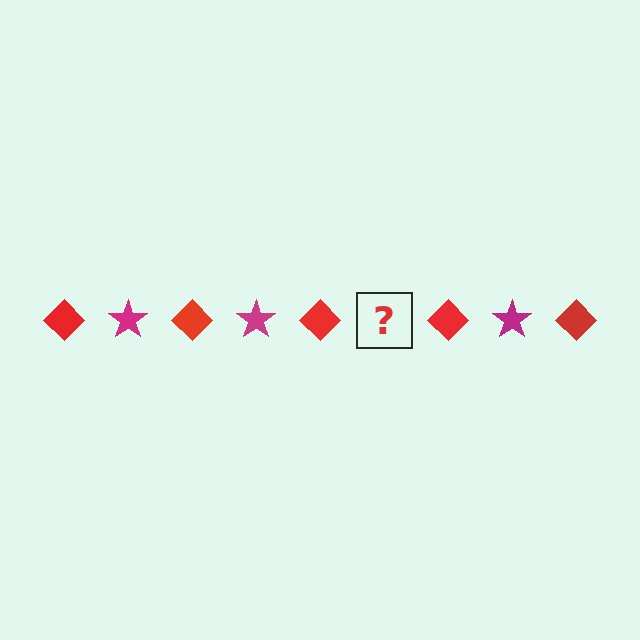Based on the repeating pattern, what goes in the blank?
The blank should be a magenta star.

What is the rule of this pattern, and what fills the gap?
The rule is that the pattern alternates between red diamond and magenta star. The gap should be filled with a magenta star.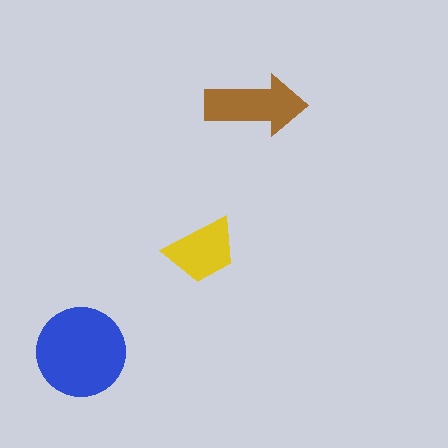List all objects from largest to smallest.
The blue circle, the brown arrow, the yellow trapezoid.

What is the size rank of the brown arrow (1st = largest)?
2nd.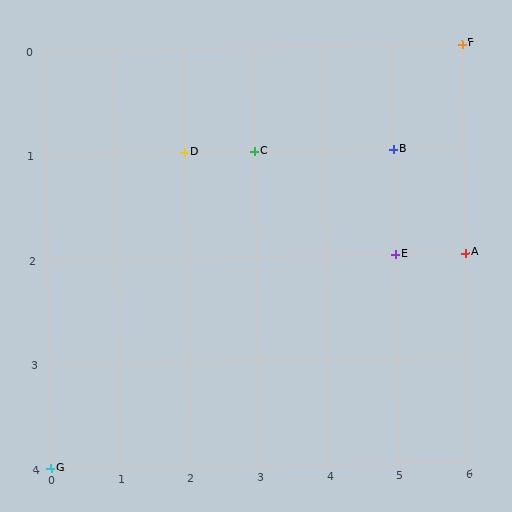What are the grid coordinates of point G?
Point G is at grid coordinates (0, 4).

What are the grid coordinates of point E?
Point E is at grid coordinates (5, 2).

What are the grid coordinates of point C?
Point C is at grid coordinates (3, 1).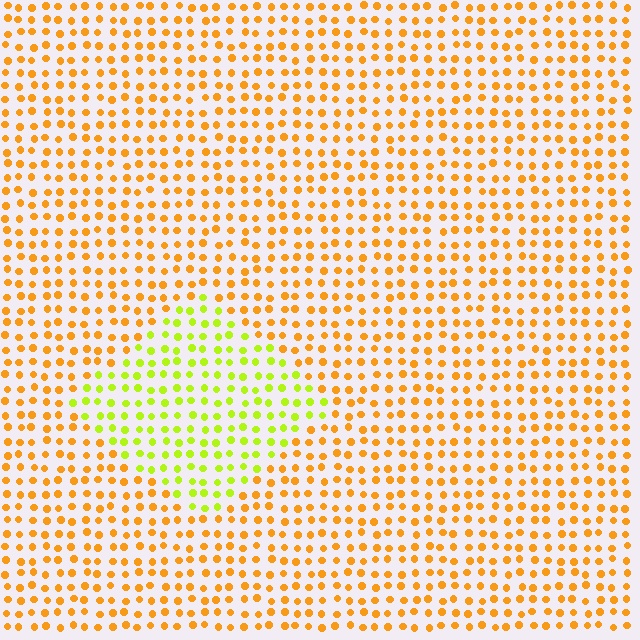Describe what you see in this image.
The image is filled with small orange elements in a uniform arrangement. A diamond-shaped region is visible where the elements are tinted to a slightly different hue, forming a subtle color boundary.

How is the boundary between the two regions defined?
The boundary is defined purely by a slight shift in hue (about 44 degrees). Spacing, size, and orientation are identical on both sides.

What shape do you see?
I see a diamond.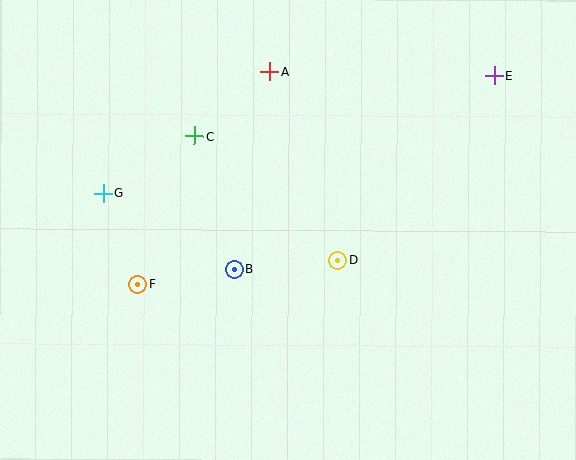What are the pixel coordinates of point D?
Point D is at (338, 260).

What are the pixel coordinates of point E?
Point E is at (494, 76).